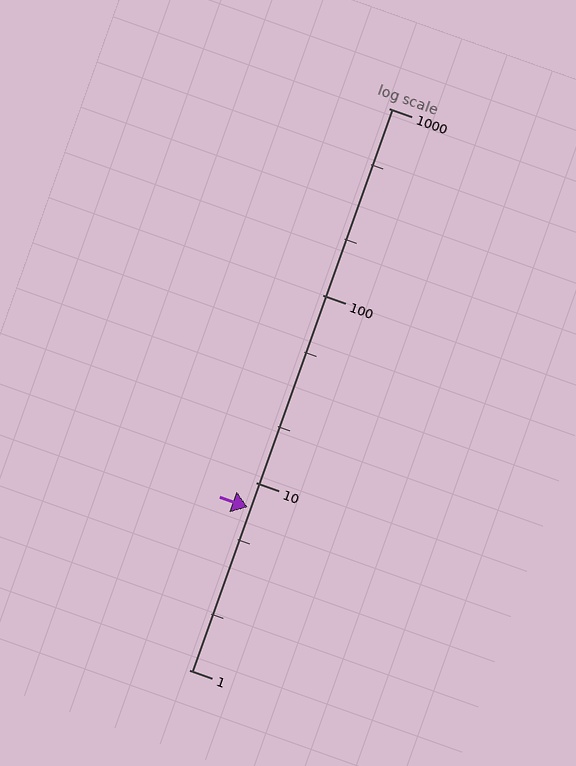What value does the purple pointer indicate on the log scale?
The pointer indicates approximately 7.4.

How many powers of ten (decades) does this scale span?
The scale spans 3 decades, from 1 to 1000.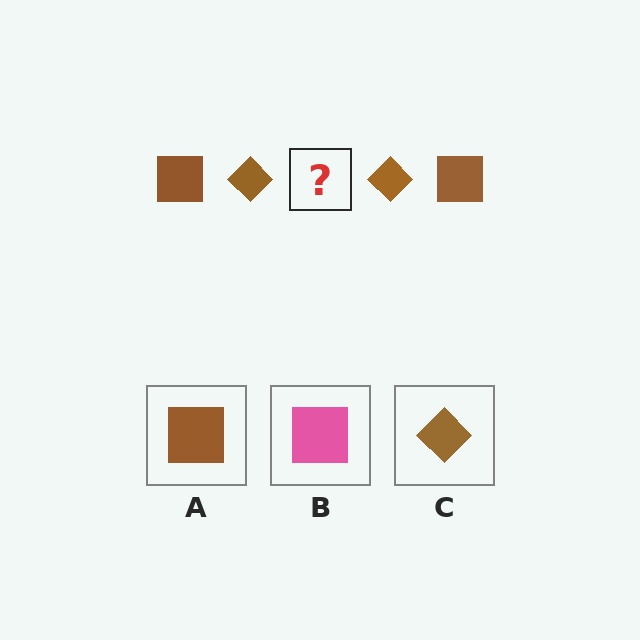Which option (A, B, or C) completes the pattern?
A.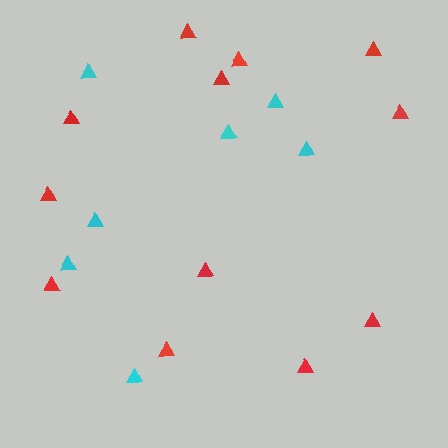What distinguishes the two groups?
There are 2 groups: one group of red triangles (12) and one group of cyan triangles (7).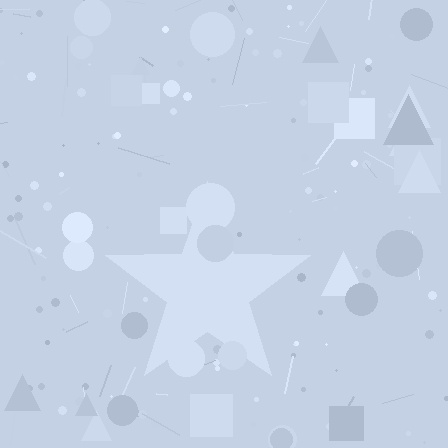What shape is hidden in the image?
A star is hidden in the image.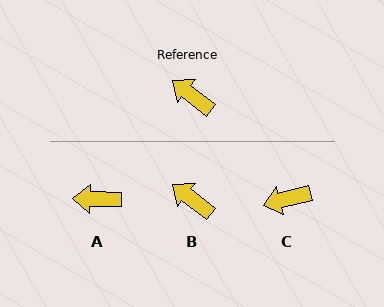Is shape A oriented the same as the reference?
No, it is off by about 37 degrees.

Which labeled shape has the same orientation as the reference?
B.